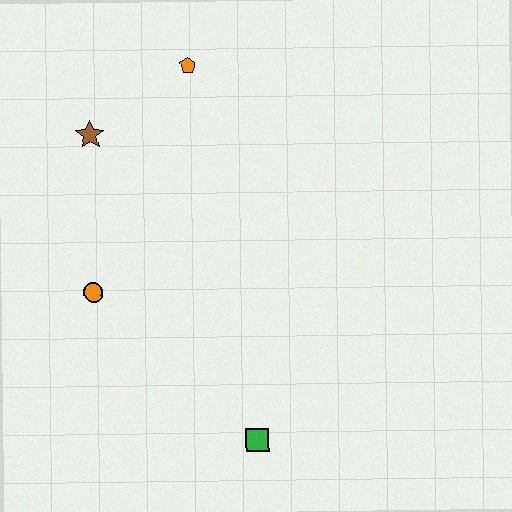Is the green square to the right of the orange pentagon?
Yes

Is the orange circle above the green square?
Yes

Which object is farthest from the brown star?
The green square is farthest from the brown star.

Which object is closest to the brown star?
The orange pentagon is closest to the brown star.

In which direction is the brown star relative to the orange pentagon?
The brown star is to the left of the orange pentagon.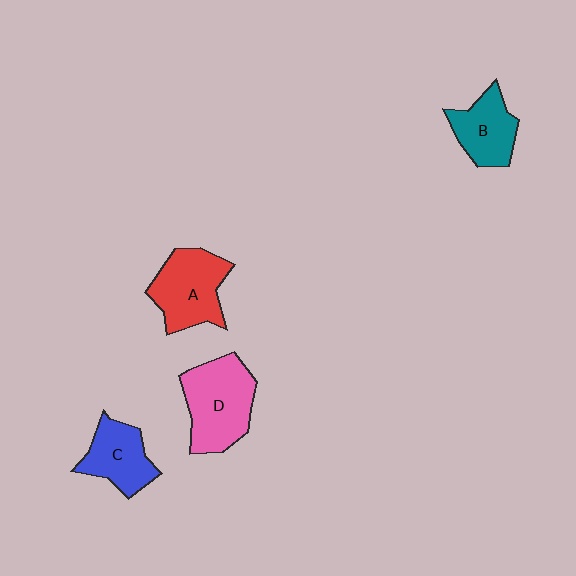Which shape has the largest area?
Shape D (pink).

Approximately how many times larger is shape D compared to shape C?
Approximately 1.4 times.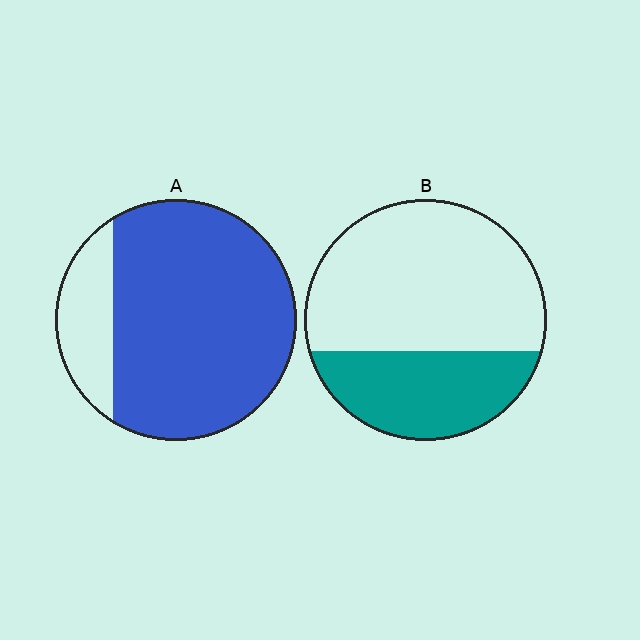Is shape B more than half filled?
No.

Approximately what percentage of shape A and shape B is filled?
A is approximately 80% and B is approximately 35%.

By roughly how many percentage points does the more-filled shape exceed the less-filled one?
By roughly 50 percentage points (A over B).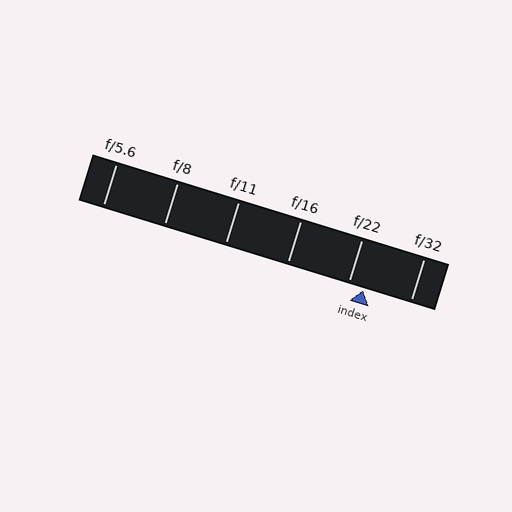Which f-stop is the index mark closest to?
The index mark is closest to f/22.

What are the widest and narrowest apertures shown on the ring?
The widest aperture shown is f/5.6 and the narrowest is f/32.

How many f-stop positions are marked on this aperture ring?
There are 6 f-stop positions marked.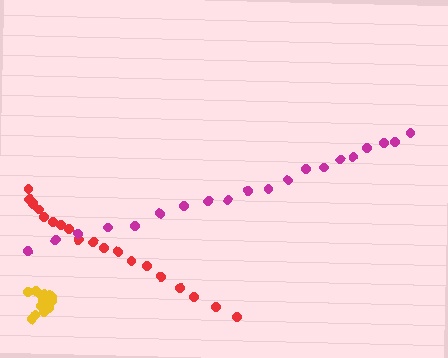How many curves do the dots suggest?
There are 3 distinct paths.